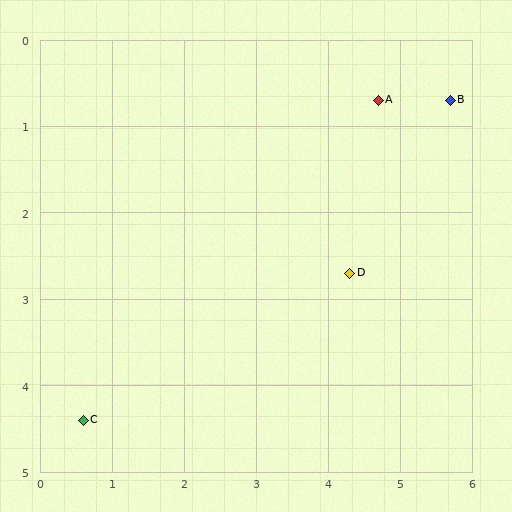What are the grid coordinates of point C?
Point C is at approximately (0.6, 4.4).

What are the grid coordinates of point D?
Point D is at approximately (4.3, 2.7).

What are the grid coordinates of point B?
Point B is at approximately (5.7, 0.7).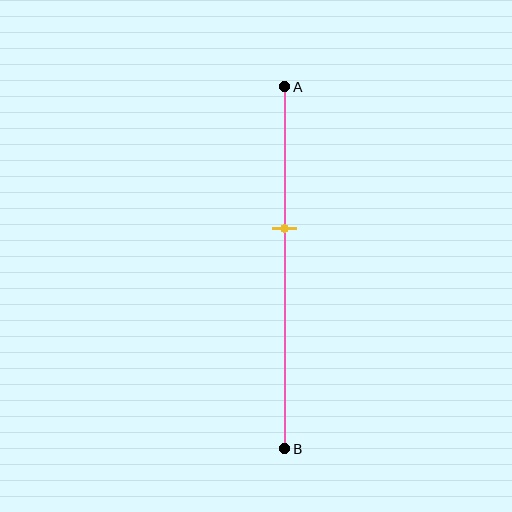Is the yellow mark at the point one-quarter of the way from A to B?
No, the mark is at about 40% from A, not at the 25% one-quarter point.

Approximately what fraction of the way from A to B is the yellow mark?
The yellow mark is approximately 40% of the way from A to B.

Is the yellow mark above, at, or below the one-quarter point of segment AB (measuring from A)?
The yellow mark is below the one-quarter point of segment AB.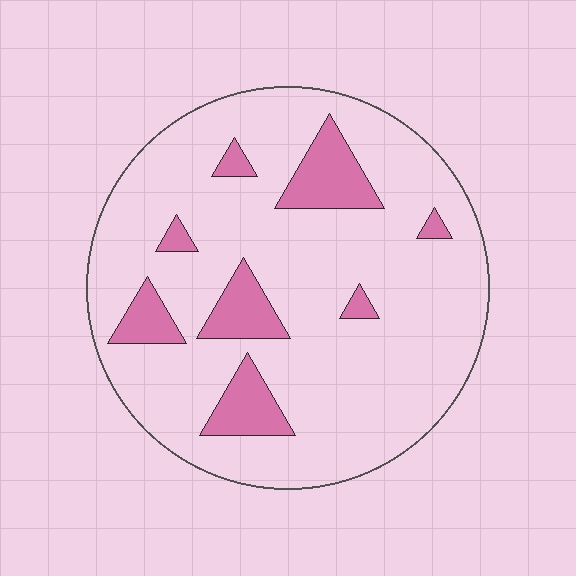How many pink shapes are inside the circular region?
8.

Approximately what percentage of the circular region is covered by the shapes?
Approximately 15%.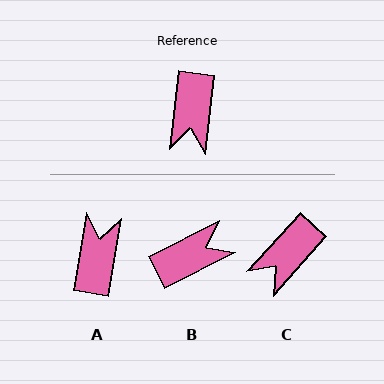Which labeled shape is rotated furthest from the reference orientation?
A, about 178 degrees away.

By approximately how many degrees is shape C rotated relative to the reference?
Approximately 35 degrees clockwise.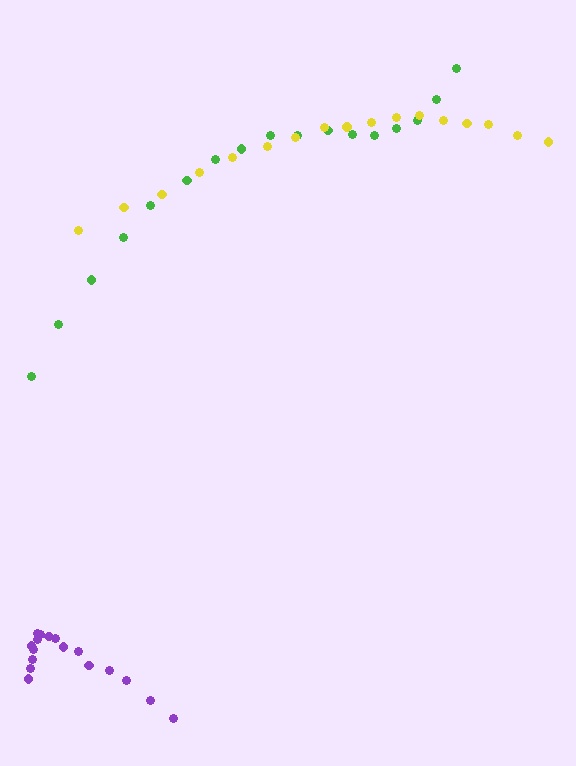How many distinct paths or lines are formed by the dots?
There are 3 distinct paths.